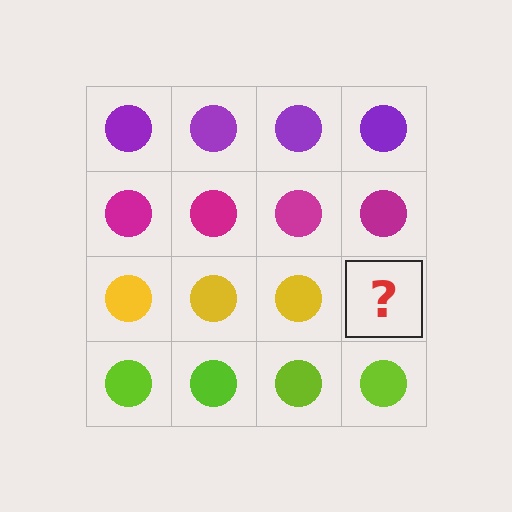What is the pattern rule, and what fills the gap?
The rule is that each row has a consistent color. The gap should be filled with a yellow circle.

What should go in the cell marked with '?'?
The missing cell should contain a yellow circle.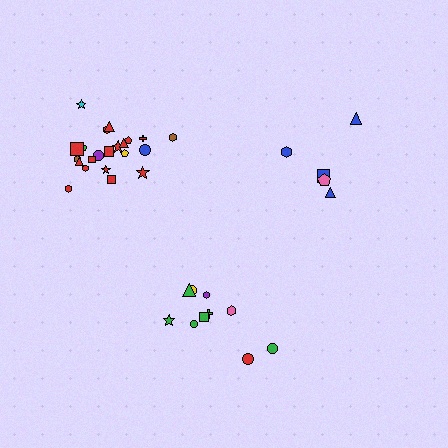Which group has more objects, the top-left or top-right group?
The top-left group.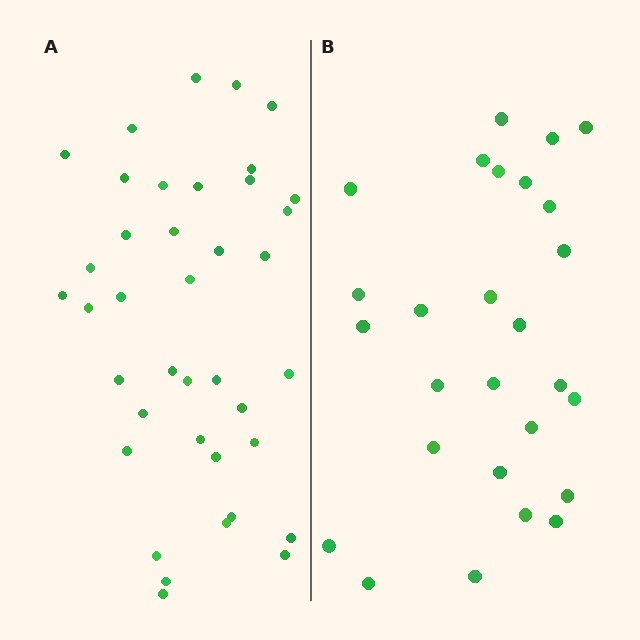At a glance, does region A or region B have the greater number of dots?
Region A (the left region) has more dots.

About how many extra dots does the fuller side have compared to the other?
Region A has roughly 12 or so more dots than region B.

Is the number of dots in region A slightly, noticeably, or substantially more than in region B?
Region A has noticeably more, but not dramatically so. The ratio is roughly 1.4 to 1.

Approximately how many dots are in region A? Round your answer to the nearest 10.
About 40 dots. (The exact count is 39, which rounds to 40.)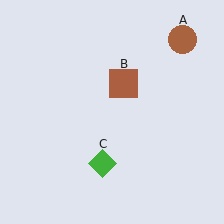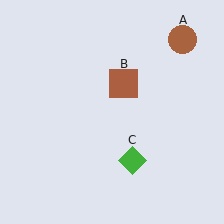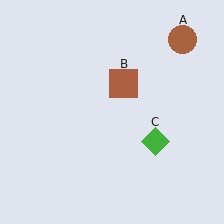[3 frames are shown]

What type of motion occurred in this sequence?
The green diamond (object C) rotated counterclockwise around the center of the scene.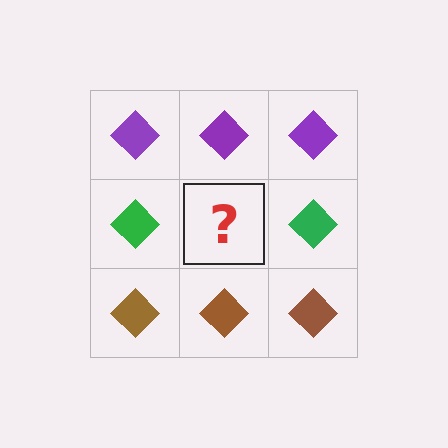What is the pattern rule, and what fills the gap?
The rule is that each row has a consistent color. The gap should be filled with a green diamond.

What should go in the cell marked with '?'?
The missing cell should contain a green diamond.